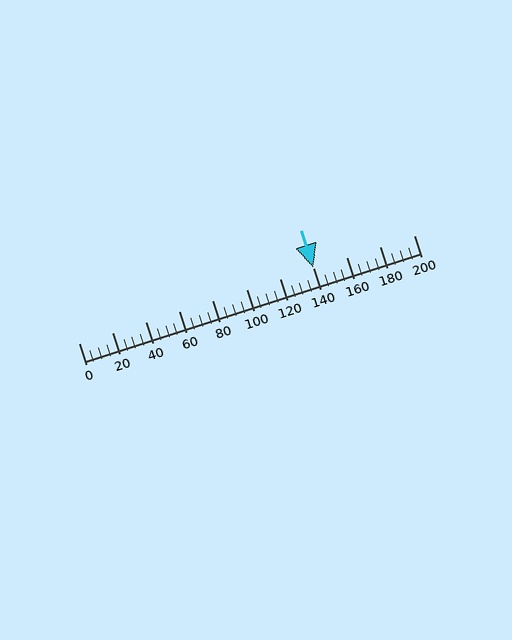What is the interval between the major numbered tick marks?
The major tick marks are spaced 20 units apart.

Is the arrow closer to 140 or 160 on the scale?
The arrow is closer to 140.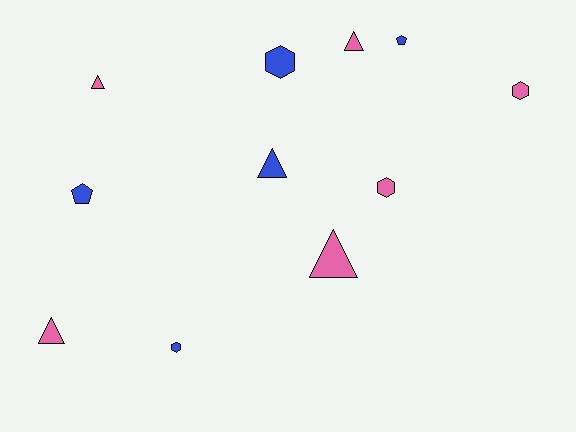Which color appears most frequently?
Pink, with 6 objects.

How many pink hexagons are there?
There are 2 pink hexagons.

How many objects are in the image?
There are 11 objects.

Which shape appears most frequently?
Triangle, with 5 objects.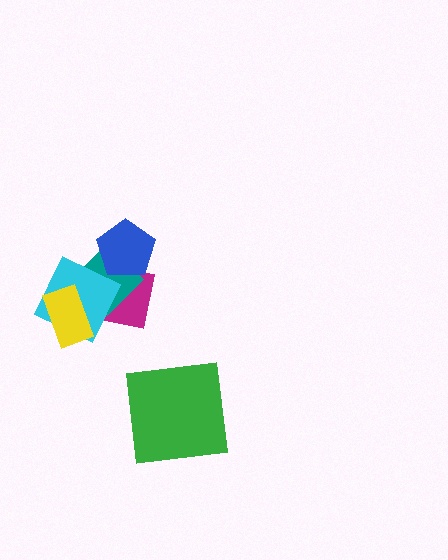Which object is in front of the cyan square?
The yellow rectangle is in front of the cyan square.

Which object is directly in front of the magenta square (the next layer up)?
The teal diamond is directly in front of the magenta square.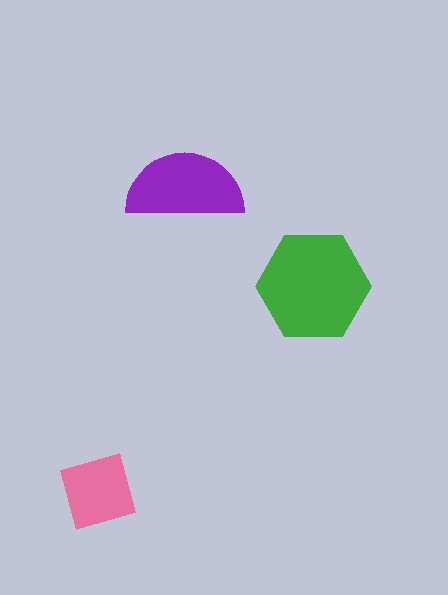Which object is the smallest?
The pink square.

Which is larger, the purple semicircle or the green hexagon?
The green hexagon.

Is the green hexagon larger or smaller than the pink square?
Larger.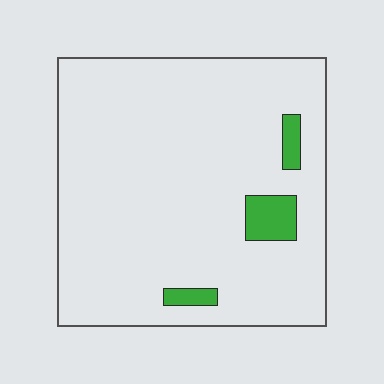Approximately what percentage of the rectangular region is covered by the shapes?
Approximately 5%.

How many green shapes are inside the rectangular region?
3.